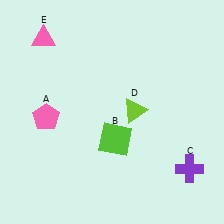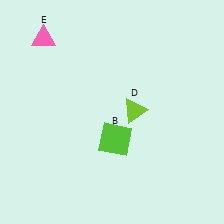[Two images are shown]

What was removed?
The purple cross (C), the pink pentagon (A) were removed in Image 2.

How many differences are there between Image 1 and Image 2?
There are 2 differences between the two images.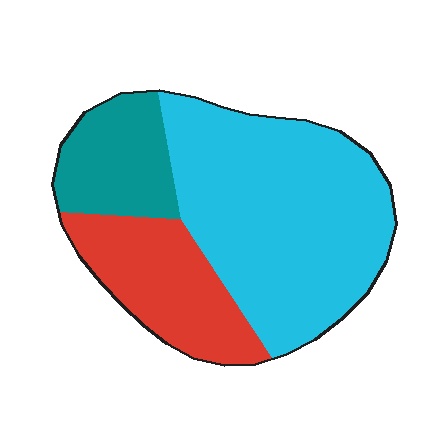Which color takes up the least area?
Teal, at roughly 20%.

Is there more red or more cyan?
Cyan.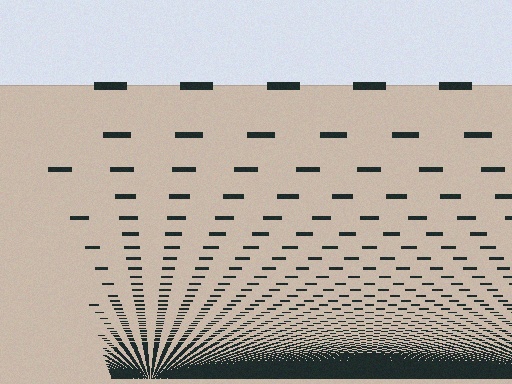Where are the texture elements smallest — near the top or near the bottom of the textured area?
Near the bottom.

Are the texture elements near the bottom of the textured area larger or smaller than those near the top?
Smaller. The gradient is inverted — elements near the bottom are smaller and denser.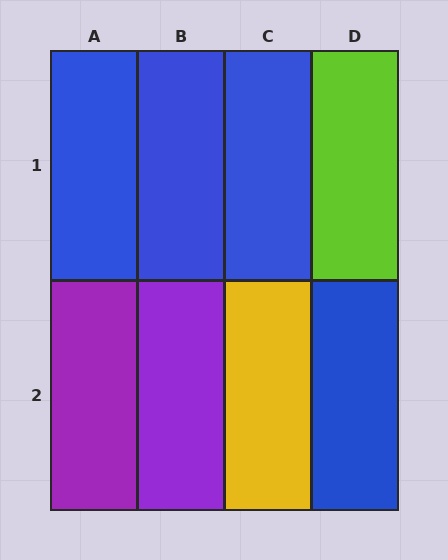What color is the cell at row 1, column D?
Lime.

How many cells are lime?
1 cell is lime.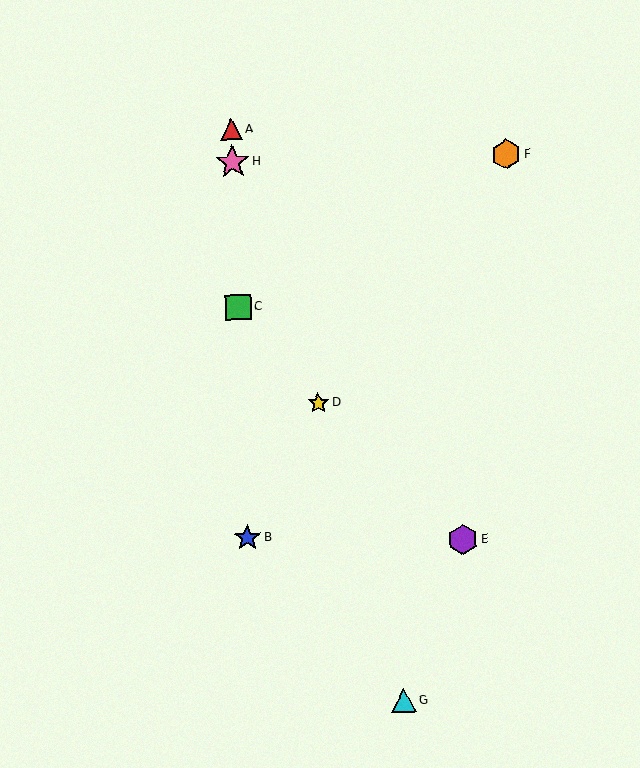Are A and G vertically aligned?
No, A is at x≈231 and G is at x≈404.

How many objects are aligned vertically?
4 objects (A, B, C, H) are aligned vertically.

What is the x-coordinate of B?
Object B is at x≈248.